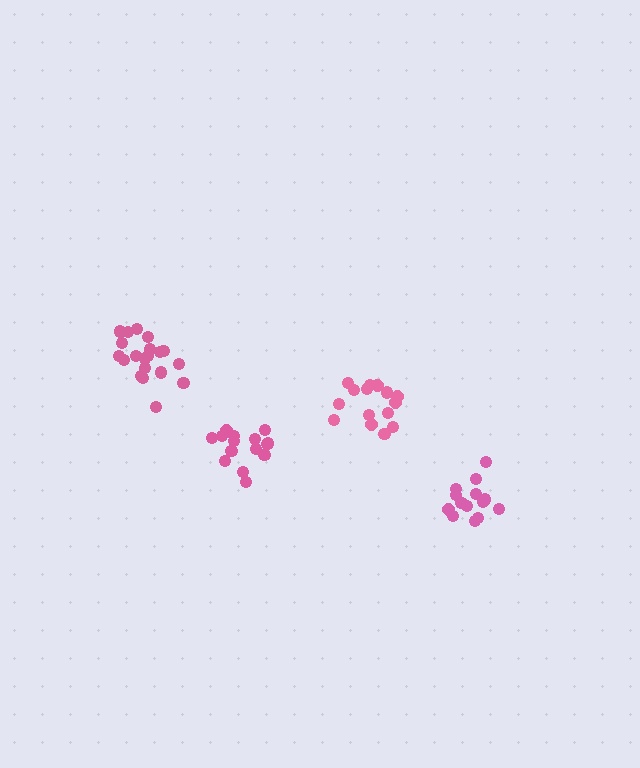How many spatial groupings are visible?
There are 4 spatial groupings.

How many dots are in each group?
Group 1: 15 dots, Group 2: 15 dots, Group 3: 14 dots, Group 4: 20 dots (64 total).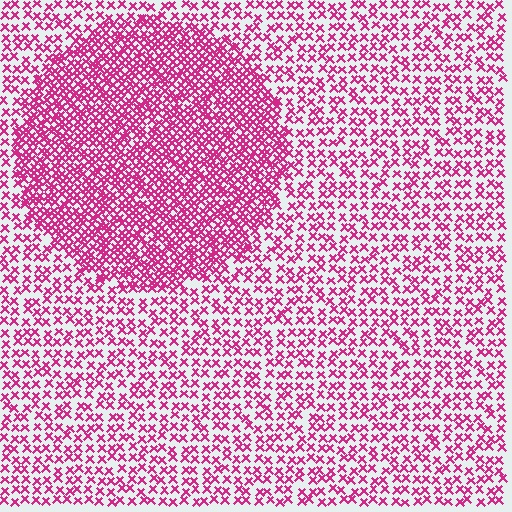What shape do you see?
I see a circle.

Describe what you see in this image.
The image contains small magenta elements arranged at two different densities. A circle-shaped region is visible where the elements are more densely packed than the surrounding area.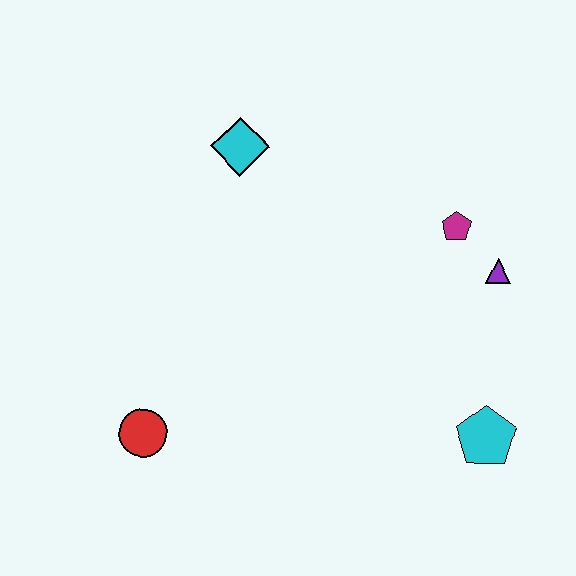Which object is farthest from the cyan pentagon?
The cyan diamond is farthest from the cyan pentagon.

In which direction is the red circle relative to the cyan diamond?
The red circle is below the cyan diamond.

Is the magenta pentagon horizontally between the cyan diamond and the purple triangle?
Yes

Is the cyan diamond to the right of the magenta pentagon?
No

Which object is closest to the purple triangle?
The magenta pentagon is closest to the purple triangle.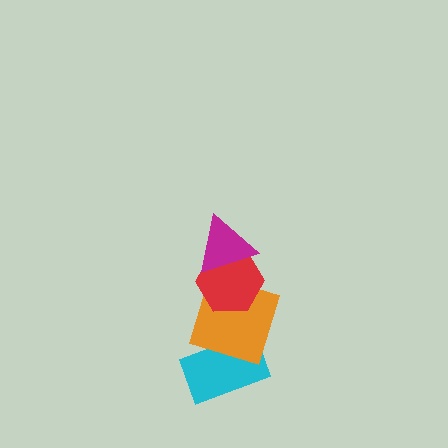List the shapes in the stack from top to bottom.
From top to bottom: the magenta triangle, the red hexagon, the orange square, the cyan rectangle.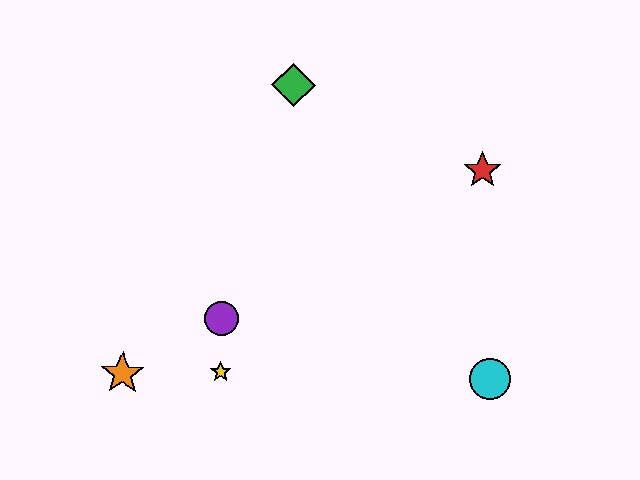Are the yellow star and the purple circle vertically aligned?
Yes, both are at x≈221.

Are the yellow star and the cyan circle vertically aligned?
No, the yellow star is at x≈221 and the cyan circle is at x≈490.